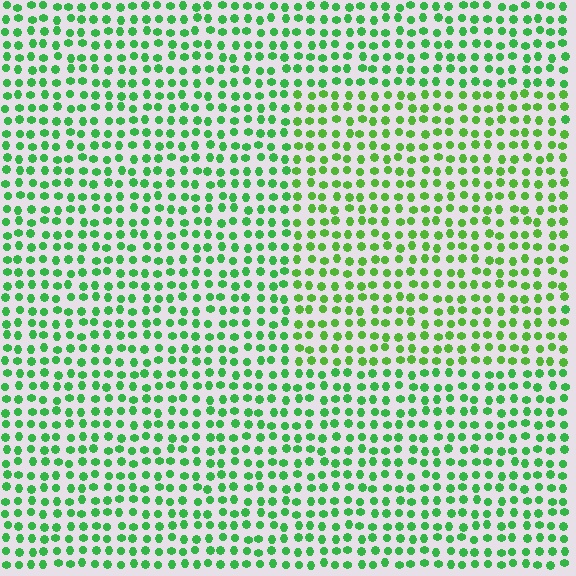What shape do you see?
I see a rectangle.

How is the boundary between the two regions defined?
The boundary is defined purely by a slight shift in hue (about 22 degrees). Spacing, size, and orientation are identical on both sides.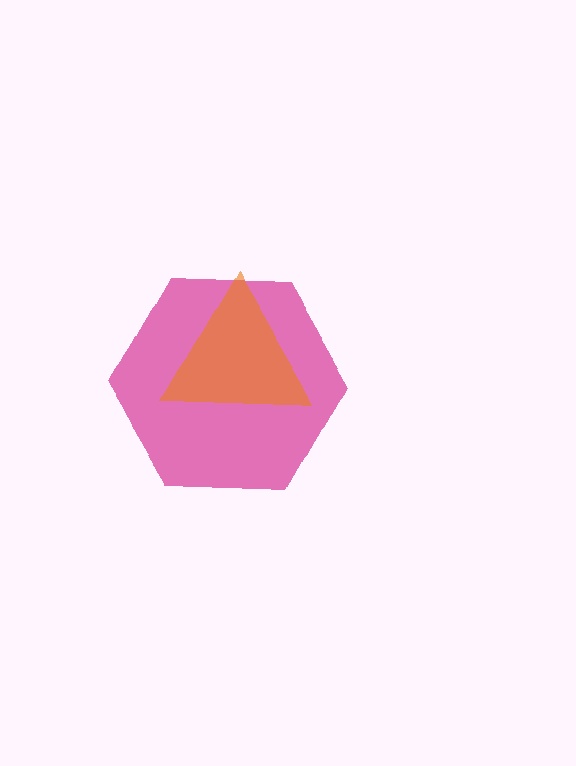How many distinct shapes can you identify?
There are 2 distinct shapes: a magenta hexagon, an orange triangle.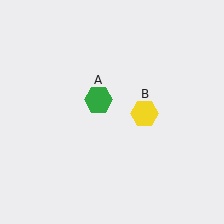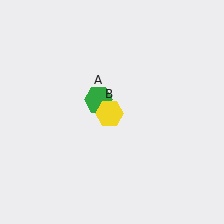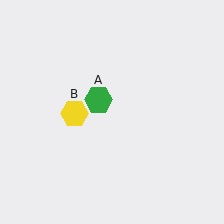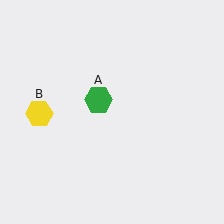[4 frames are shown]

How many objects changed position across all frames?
1 object changed position: yellow hexagon (object B).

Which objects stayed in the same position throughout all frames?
Green hexagon (object A) remained stationary.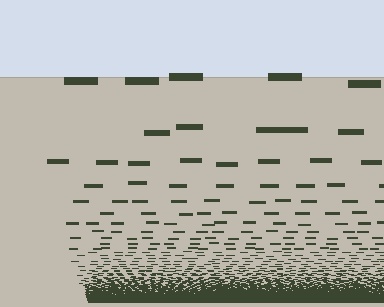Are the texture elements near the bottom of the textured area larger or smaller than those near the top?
Smaller. The gradient is inverted — elements near the bottom are smaller and denser.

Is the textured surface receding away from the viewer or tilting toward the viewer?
The surface appears to tilt toward the viewer. Texture elements get larger and sparser toward the top.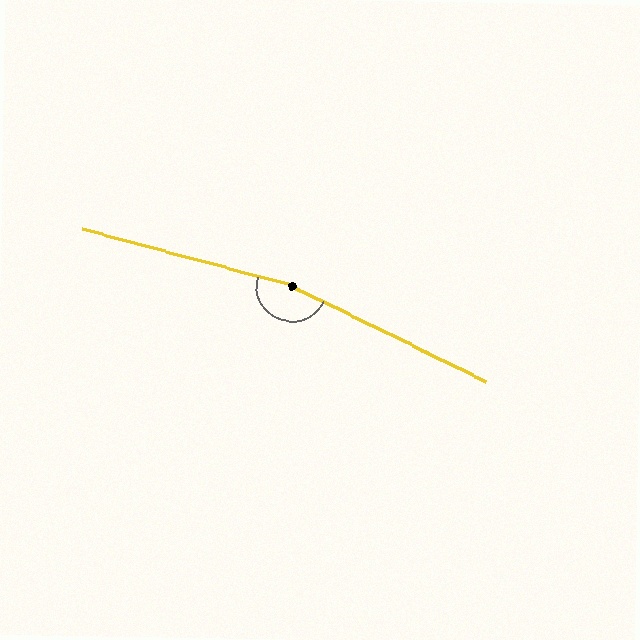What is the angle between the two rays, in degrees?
Approximately 169 degrees.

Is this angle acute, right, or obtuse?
It is obtuse.